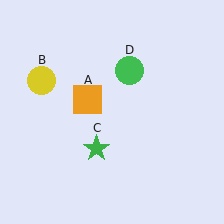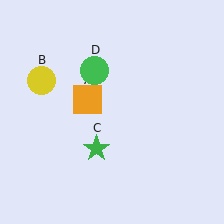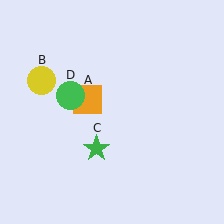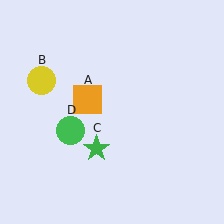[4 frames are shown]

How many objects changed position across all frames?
1 object changed position: green circle (object D).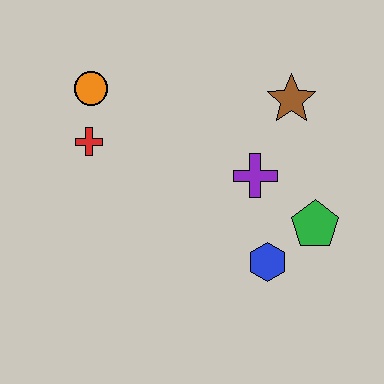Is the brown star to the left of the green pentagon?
Yes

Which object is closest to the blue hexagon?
The green pentagon is closest to the blue hexagon.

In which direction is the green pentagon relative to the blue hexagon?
The green pentagon is to the right of the blue hexagon.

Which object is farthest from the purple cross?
The orange circle is farthest from the purple cross.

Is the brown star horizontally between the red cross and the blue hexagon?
No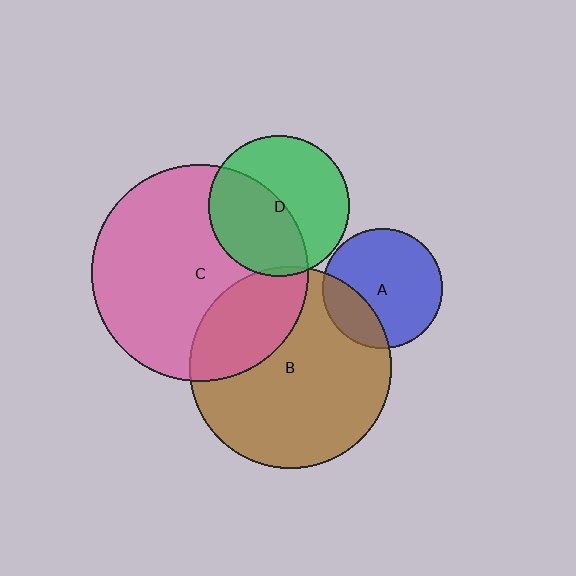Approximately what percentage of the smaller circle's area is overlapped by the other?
Approximately 50%.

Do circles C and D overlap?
Yes.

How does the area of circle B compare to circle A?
Approximately 2.8 times.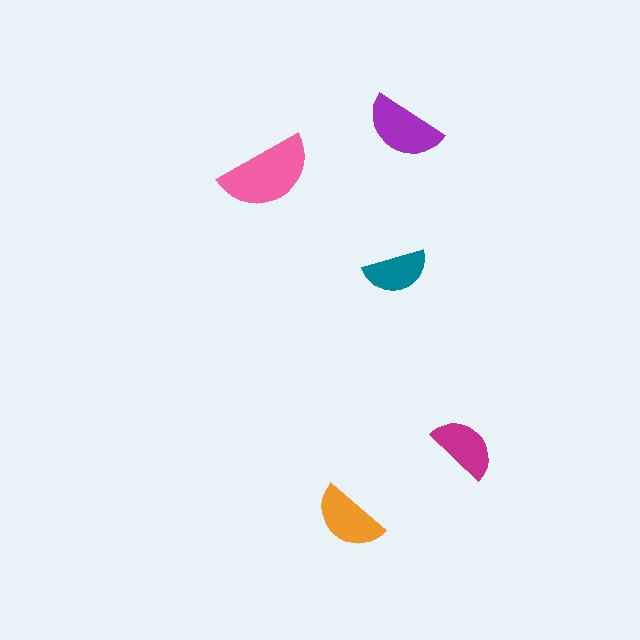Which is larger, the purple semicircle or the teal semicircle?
The purple one.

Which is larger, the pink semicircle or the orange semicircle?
The pink one.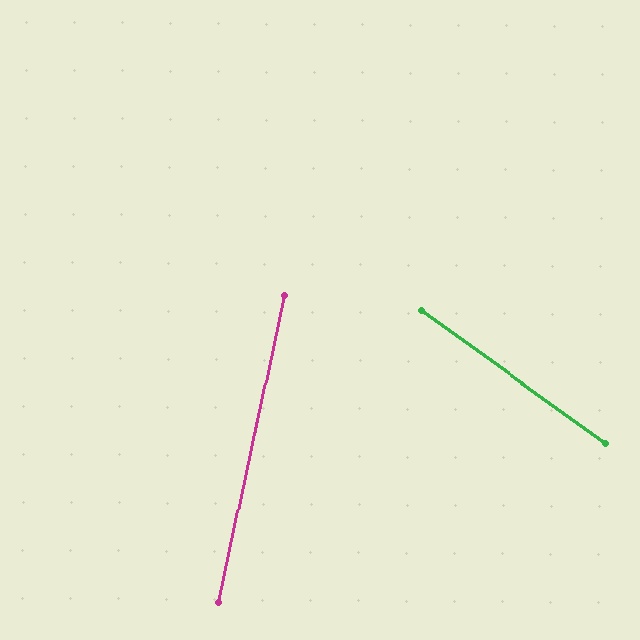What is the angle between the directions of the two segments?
Approximately 66 degrees.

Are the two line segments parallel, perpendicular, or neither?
Neither parallel nor perpendicular — they differ by about 66°.